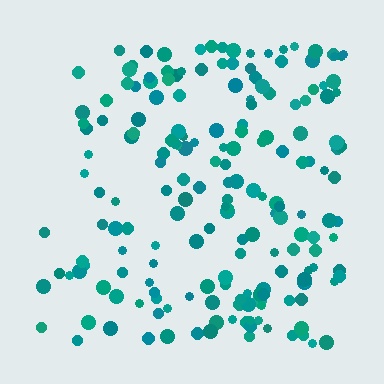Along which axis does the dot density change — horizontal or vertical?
Horizontal.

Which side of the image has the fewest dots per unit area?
The left.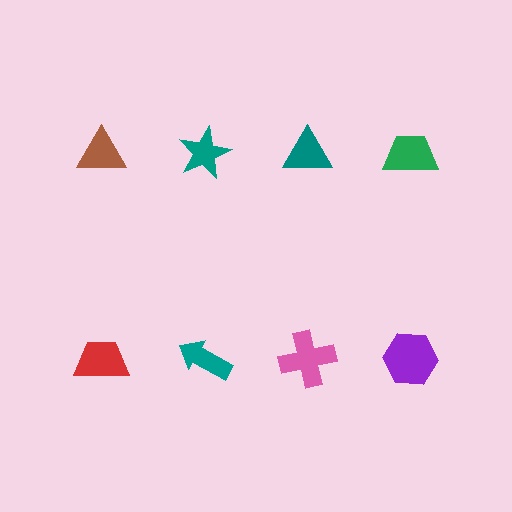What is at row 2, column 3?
A pink cross.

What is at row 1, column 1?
A brown triangle.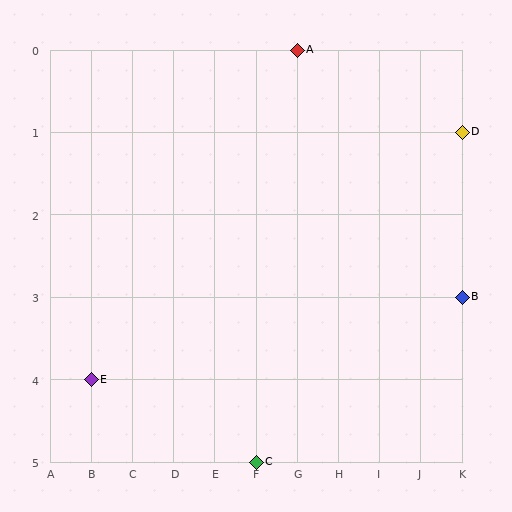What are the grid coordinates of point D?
Point D is at grid coordinates (K, 1).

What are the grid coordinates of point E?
Point E is at grid coordinates (B, 4).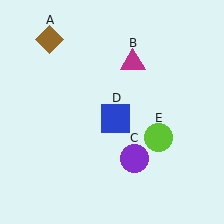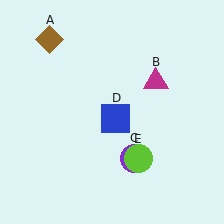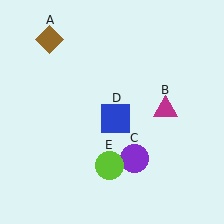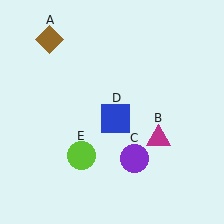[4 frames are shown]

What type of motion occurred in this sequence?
The magenta triangle (object B), lime circle (object E) rotated clockwise around the center of the scene.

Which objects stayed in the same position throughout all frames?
Brown diamond (object A) and purple circle (object C) and blue square (object D) remained stationary.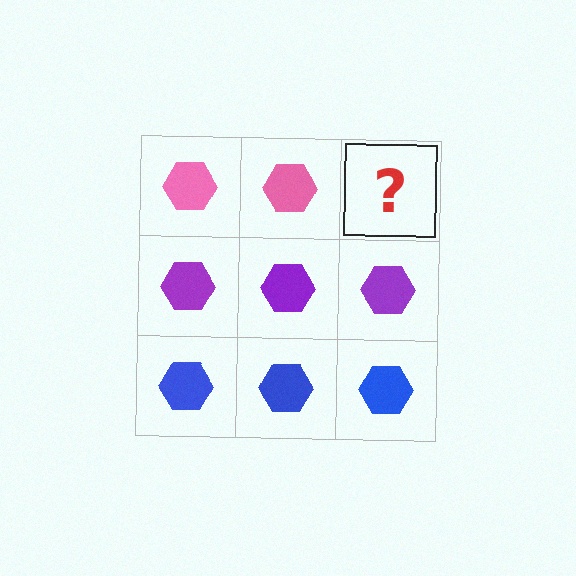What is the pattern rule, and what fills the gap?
The rule is that each row has a consistent color. The gap should be filled with a pink hexagon.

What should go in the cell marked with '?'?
The missing cell should contain a pink hexagon.